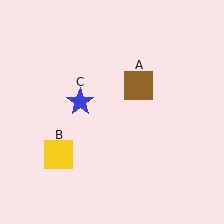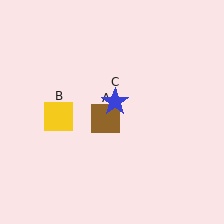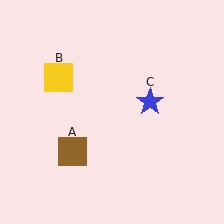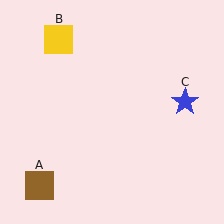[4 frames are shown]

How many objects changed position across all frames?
3 objects changed position: brown square (object A), yellow square (object B), blue star (object C).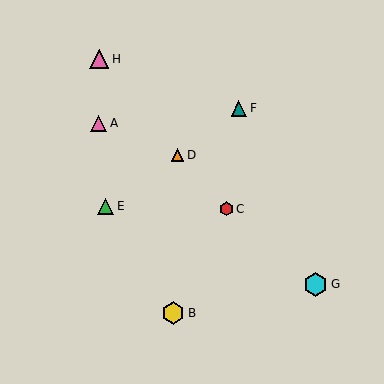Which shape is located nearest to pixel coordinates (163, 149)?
The orange triangle (labeled D) at (178, 155) is nearest to that location.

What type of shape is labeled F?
Shape F is a teal triangle.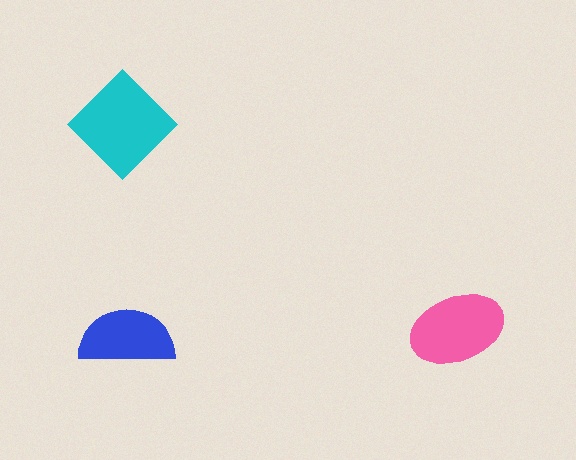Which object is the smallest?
The blue semicircle.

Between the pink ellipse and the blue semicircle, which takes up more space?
The pink ellipse.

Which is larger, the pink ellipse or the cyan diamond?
The cyan diamond.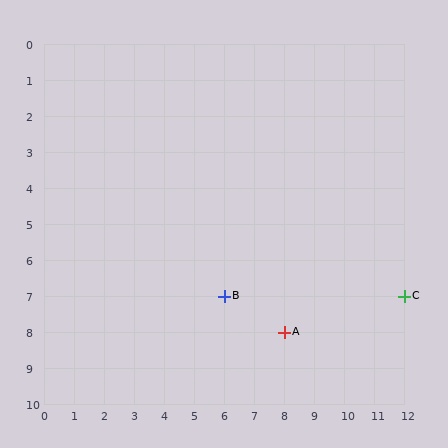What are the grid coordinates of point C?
Point C is at grid coordinates (12, 7).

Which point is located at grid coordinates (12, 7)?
Point C is at (12, 7).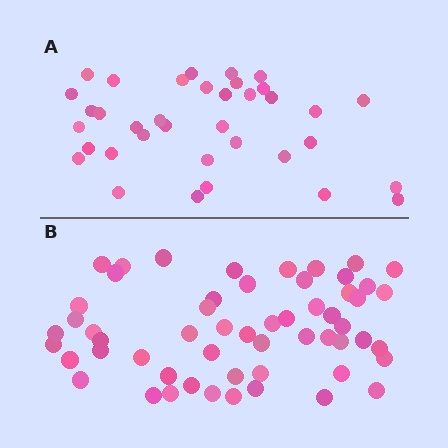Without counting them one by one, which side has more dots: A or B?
Region B (the bottom region) has more dots.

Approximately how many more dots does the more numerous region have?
Region B has approximately 20 more dots than region A.